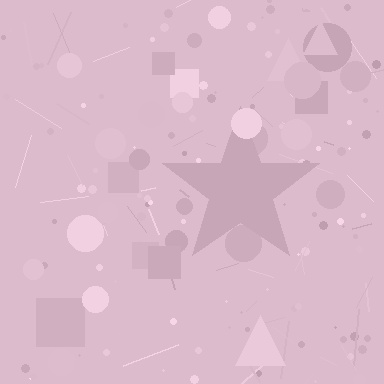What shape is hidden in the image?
A star is hidden in the image.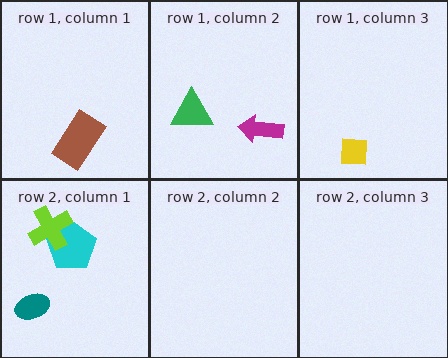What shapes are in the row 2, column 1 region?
The teal ellipse, the cyan pentagon, the lime cross.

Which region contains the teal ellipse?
The row 2, column 1 region.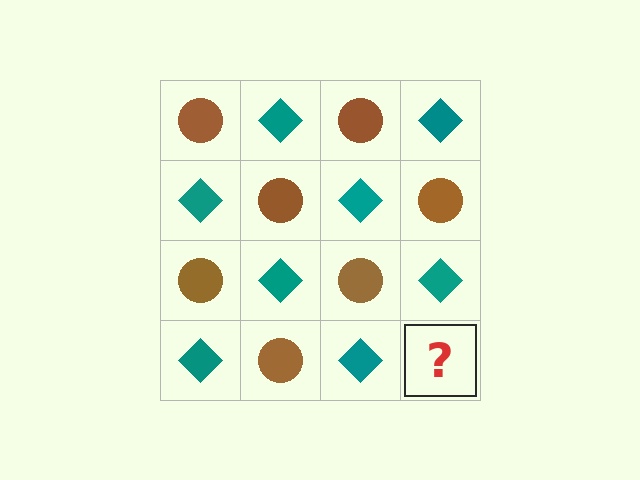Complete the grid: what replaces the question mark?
The question mark should be replaced with a brown circle.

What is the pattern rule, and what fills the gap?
The rule is that it alternates brown circle and teal diamond in a checkerboard pattern. The gap should be filled with a brown circle.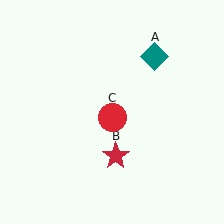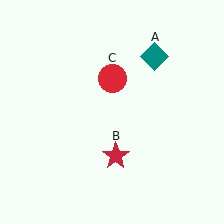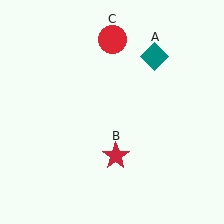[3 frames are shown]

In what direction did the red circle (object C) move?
The red circle (object C) moved up.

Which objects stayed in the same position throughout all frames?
Teal diamond (object A) and red star (object B) remained stationary.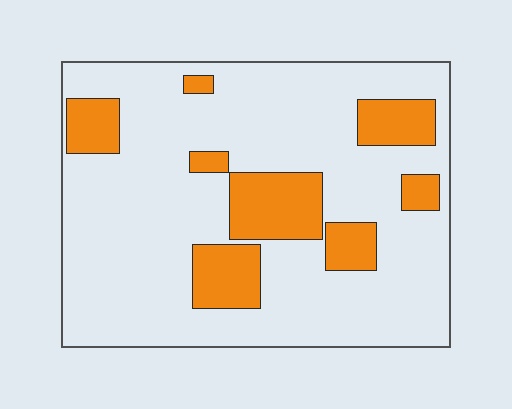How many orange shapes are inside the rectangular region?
8.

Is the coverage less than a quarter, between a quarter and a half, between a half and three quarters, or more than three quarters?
Less than a quarter.